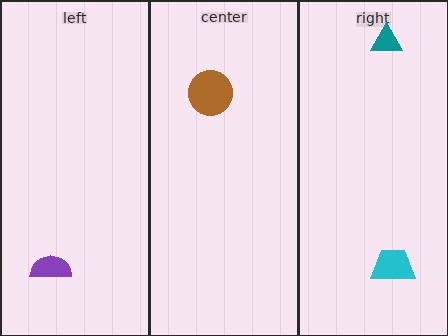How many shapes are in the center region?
1.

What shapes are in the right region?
The teal triangle, the cyan trapezoid.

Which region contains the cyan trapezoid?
The right region.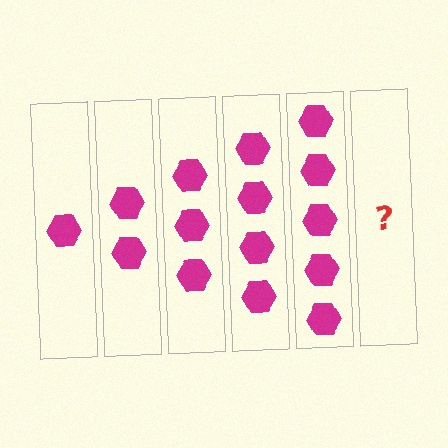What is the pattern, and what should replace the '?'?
The pattern is that each step adds one more hexagon. The '?' should be 6 hexagons.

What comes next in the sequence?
The next element should be 6 hexagons.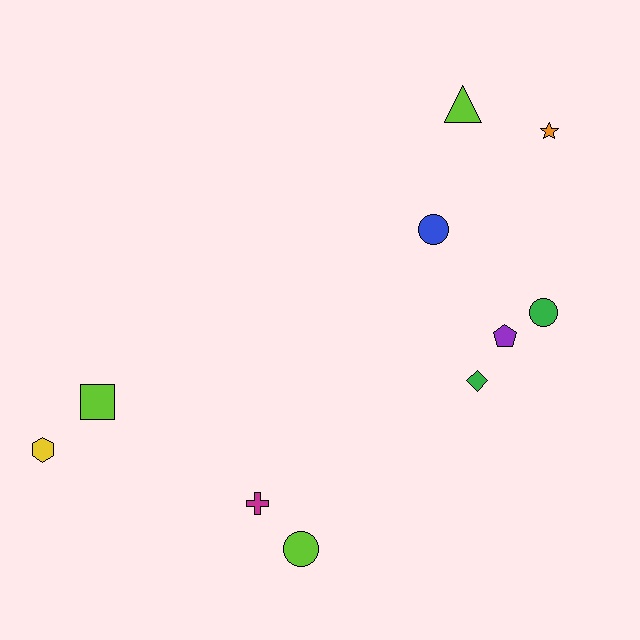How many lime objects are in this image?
There are 3 lime objects.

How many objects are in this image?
There are 10 objects.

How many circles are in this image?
There are 3 circles.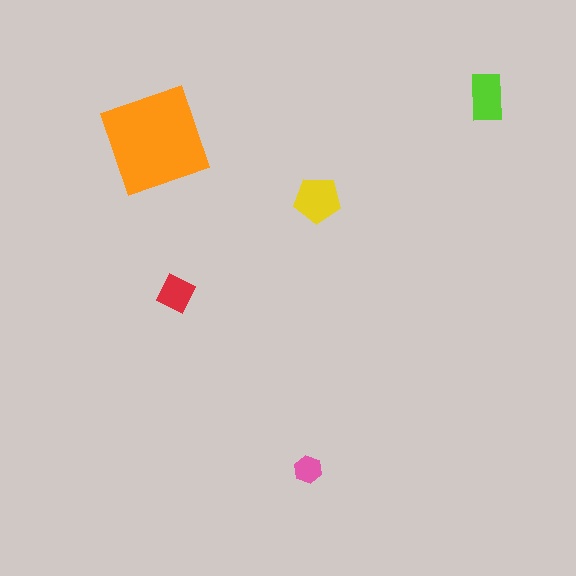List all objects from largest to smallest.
The orange square, the yellow pentagon, the lime rectangle, the red diamond, the pink hexagon.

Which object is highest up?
The lime rectangle is topmost.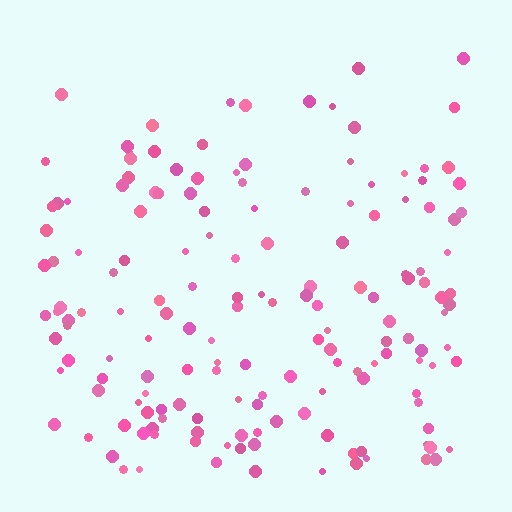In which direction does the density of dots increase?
From top to bottom, with the bottom side densest.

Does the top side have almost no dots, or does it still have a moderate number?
Still a moderate number, just noticeably fewer than the bottom.